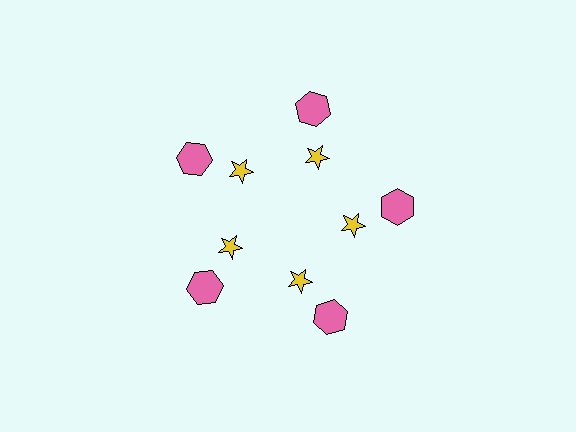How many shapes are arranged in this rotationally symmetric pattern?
There are 10 shapes, arranged in 5 groups of 2.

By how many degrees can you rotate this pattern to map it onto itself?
The pattern maps onto itself every 72 degrees of rotation.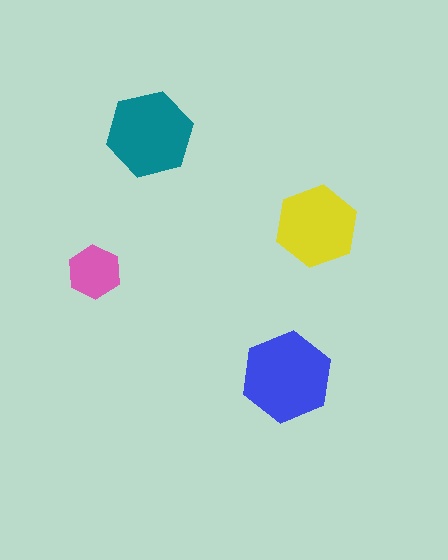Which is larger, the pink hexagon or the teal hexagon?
The teal one.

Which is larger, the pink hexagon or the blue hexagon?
The blue one.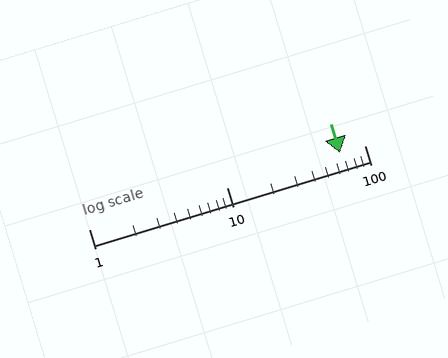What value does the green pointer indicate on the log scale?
The pointer indicates approximately 66.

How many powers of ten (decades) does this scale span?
The scale spans 2 decades, from 1 to 100.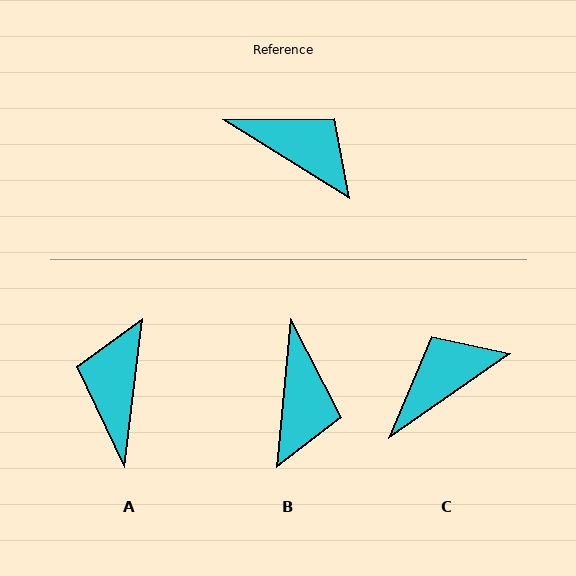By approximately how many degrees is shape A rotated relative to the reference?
Approximately 115 degrees counter-clockwise.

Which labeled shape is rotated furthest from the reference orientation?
A, about 115 degrees away.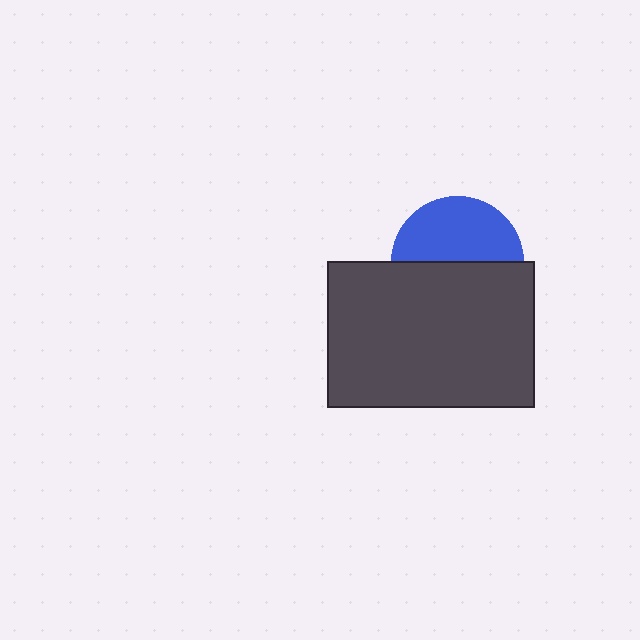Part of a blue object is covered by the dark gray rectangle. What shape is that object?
It is a circle.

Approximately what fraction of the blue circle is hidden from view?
Roughly 51% of the blue circle is hidden behind the dark gray rectangle.